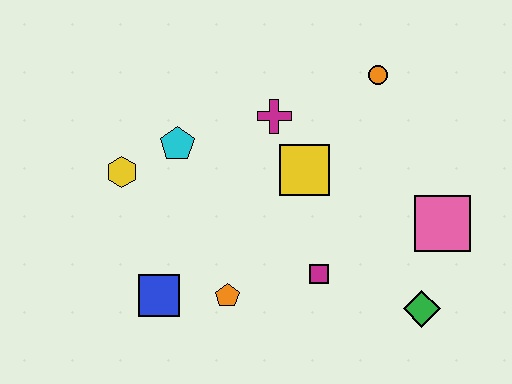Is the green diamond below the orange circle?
Yes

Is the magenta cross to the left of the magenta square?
Yes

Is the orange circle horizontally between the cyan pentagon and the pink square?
Yes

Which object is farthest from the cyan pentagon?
The green diamond is farthest from the cyan pentagon.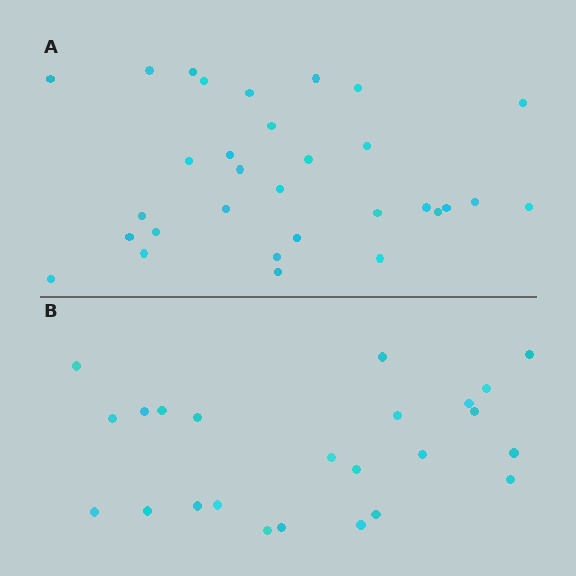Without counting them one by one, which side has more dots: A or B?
Region A (the top region) has more dots.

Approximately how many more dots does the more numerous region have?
Region A has roughly 8 or so more dots than region B.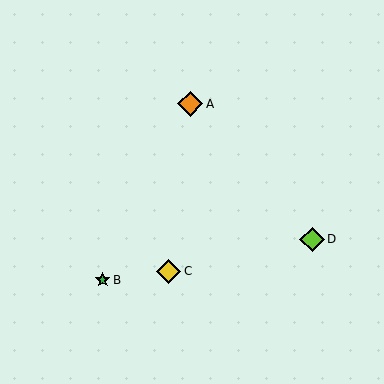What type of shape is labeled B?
Shape B is a green star.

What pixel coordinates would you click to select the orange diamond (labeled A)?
Click at (190, 104) to select the orange diamond A.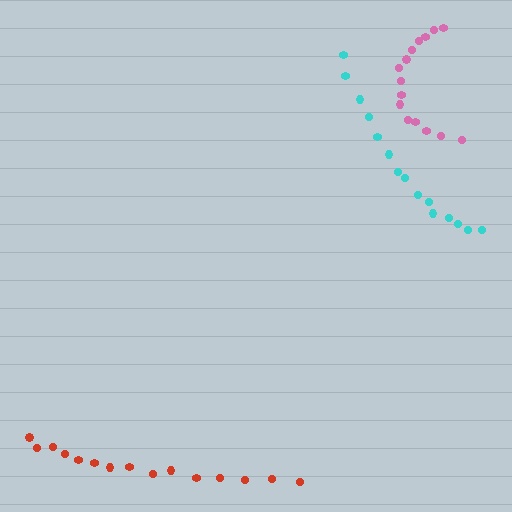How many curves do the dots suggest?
There are 3 distinct paths.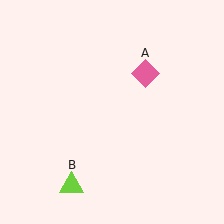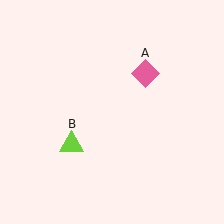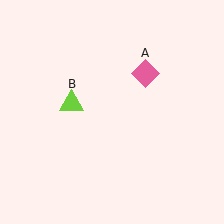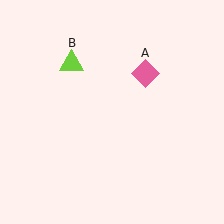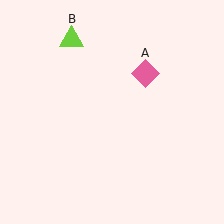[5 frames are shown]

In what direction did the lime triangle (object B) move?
The lime triangle (object B) moved up.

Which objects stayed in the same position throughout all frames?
Pink diamond (object A) remained stationary.